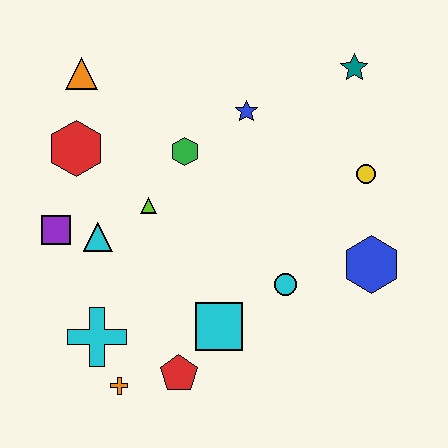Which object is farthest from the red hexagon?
The blue hexagon is farthest from the red hexagon.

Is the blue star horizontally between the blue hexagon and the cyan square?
Yes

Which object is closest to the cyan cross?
The orange cross is closest to the cyan cross.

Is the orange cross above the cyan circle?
No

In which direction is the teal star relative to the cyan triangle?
The teal star is to the right of the cyan triangle.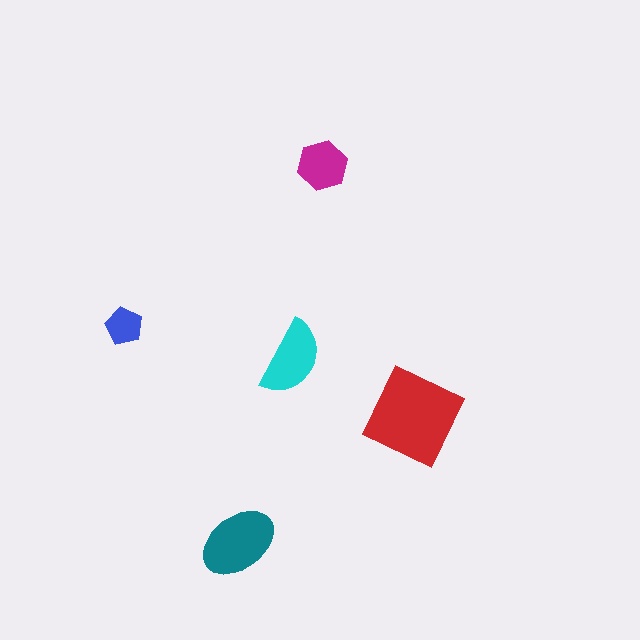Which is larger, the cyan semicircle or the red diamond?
The red diamond.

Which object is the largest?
The red diamond.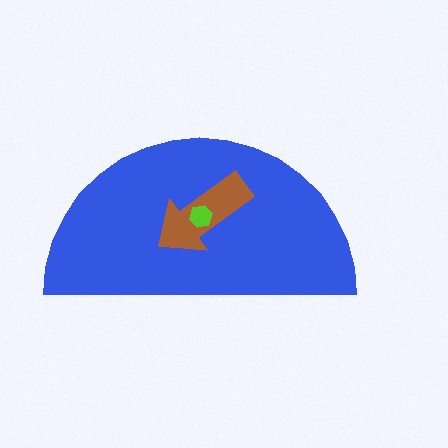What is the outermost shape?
The blue semicircle.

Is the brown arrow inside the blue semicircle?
Yes.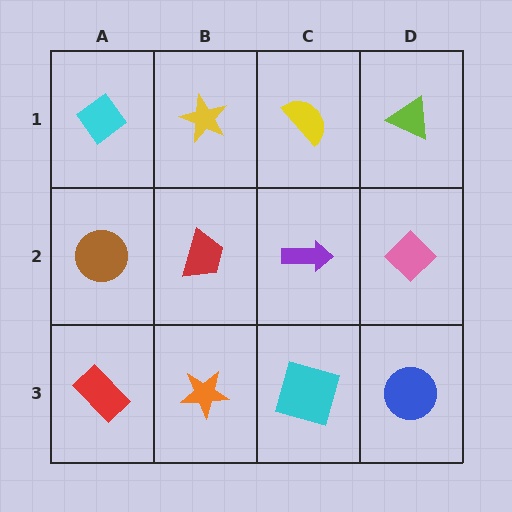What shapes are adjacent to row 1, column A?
A brown circle (row 2, column A), a yellow star (row 1, column B).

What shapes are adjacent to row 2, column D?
A lime triangle (row 1, column D), a blue circle (row 3, column D), a purple arrow (row 2, column C).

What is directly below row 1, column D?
A pink diamond.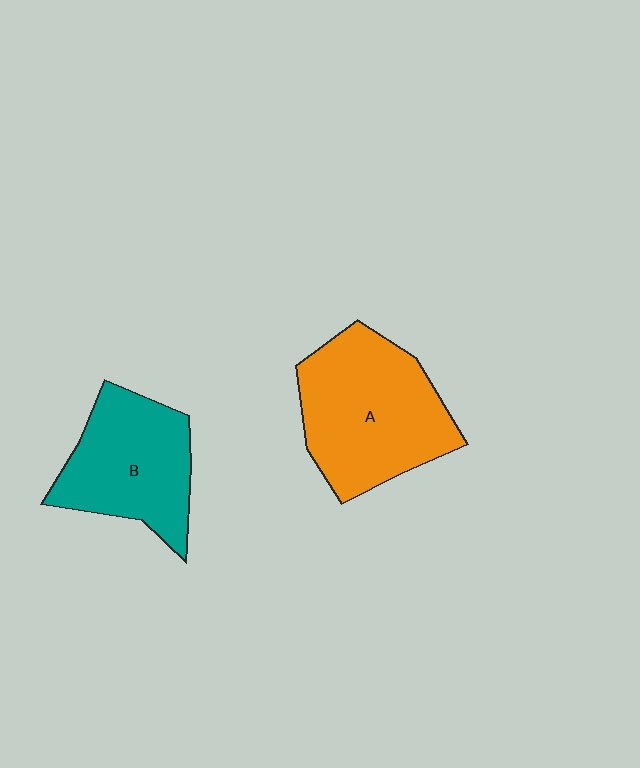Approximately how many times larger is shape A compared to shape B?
Approximately 1.2 times.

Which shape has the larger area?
Shape A (orange).